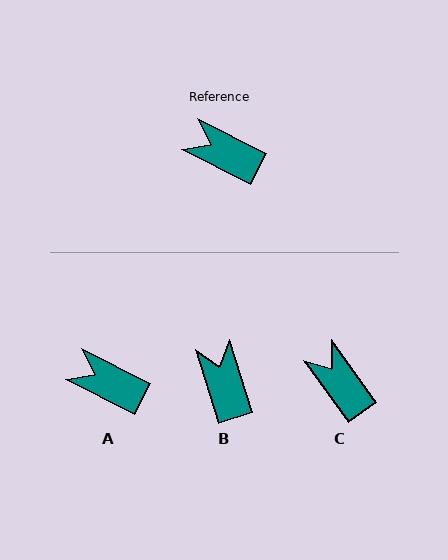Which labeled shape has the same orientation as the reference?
A.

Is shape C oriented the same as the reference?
No, it is off by about 27 degrees.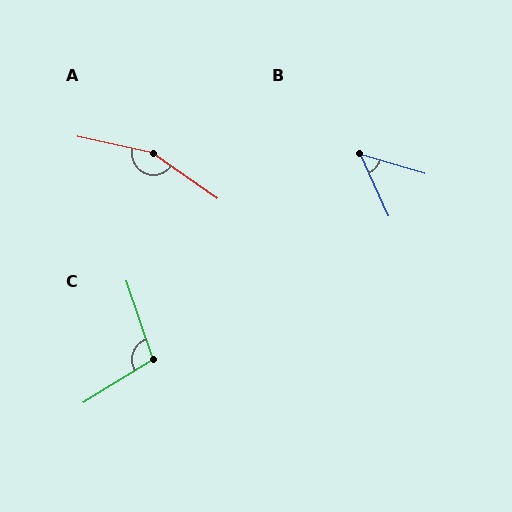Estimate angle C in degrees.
Approximately 103 degrees.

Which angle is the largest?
A, at approximately 157 degrees.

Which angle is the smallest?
B, at approximately 49 degrees.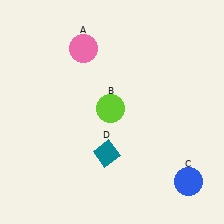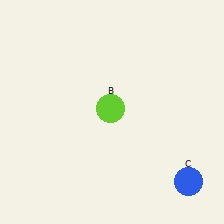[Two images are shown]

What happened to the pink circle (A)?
The pink circle (A) was removed in Image 2. It was in the top-left area of Image 1.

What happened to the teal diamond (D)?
The teal diamond (D) was removed in Image 2. It was in the bottom-left area of Image 1.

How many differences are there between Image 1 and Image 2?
There are 2 differences between the two images.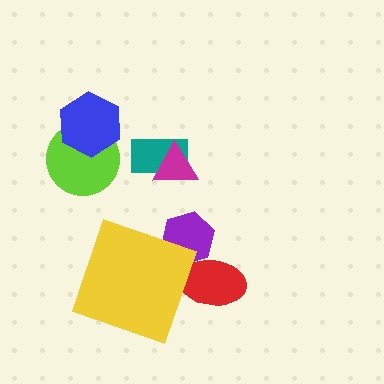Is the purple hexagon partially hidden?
Yes, it is partially covered by another shape.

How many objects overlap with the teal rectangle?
1 object overlaps with the teal rectangle.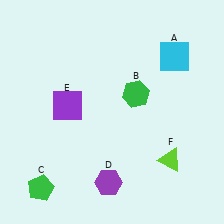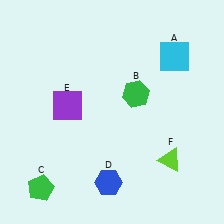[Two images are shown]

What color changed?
The hexagon (D) changed from purple in Image 1 to blue in Image 2.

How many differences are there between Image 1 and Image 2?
There is 1 difference between the two images.